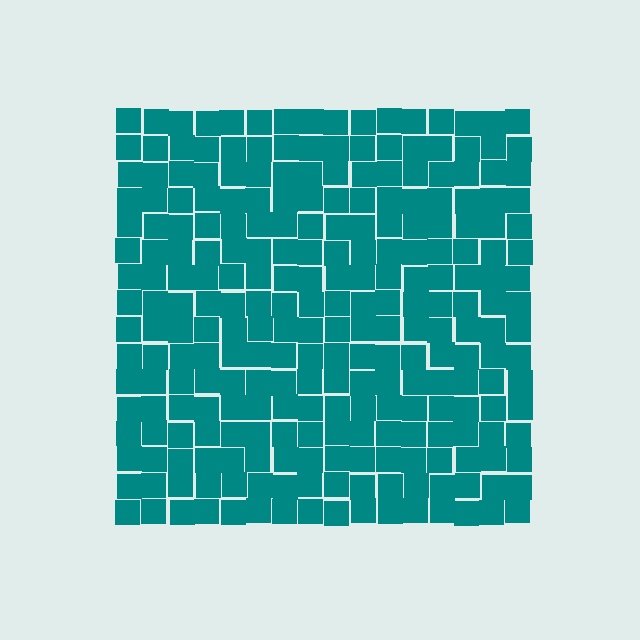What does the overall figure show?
The overall figure shows a square.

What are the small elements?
The small elements are squares.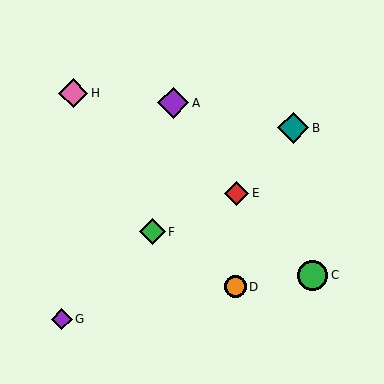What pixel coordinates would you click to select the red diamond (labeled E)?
Click at (236, 193) to select the red diamond E.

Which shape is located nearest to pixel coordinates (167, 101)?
The purple diamond (labeled A) at (173, 103) is nearest to that location.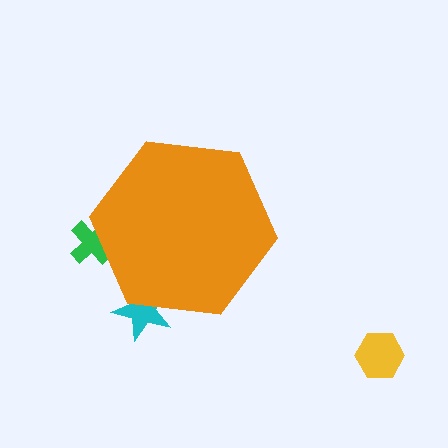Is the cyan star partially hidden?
Yes, the cyan star is partially hidden behind the orange hexagon.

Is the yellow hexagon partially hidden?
No, the yellow hexagon is fully visible.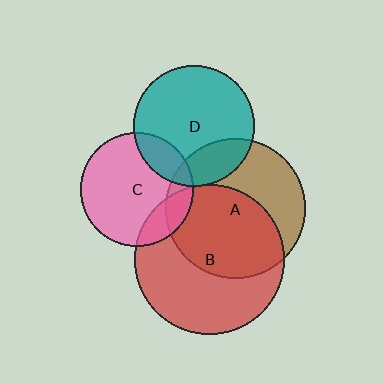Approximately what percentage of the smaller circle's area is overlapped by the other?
Approximately 15%.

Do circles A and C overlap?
Yes.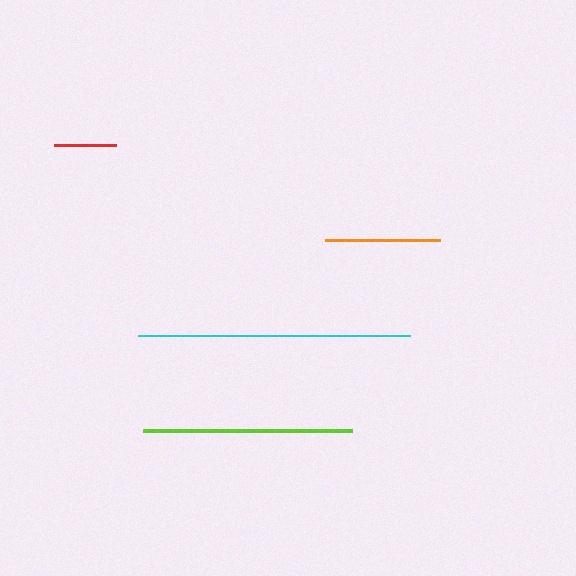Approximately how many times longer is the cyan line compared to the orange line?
The cyan line is approximately 2.4 times the length of the orange line.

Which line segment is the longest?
The cyan line is the longest at approximately 273 pixels.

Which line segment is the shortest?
The red line is the shortest at approximately 62 pixels.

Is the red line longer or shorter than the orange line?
The orange line is longer than the red line.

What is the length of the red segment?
The red segment is approximately 62 pixels long.